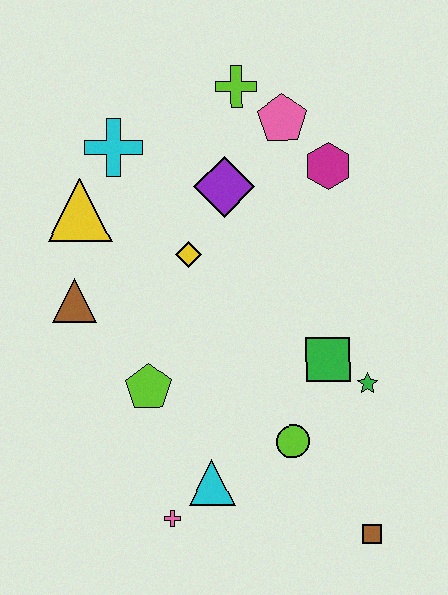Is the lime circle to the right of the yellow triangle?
Yes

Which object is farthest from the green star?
The cyan cross is farthest from the green star.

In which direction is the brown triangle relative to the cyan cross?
The brown triangle is below the cyan cross.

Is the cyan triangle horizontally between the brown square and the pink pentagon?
No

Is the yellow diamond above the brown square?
Yes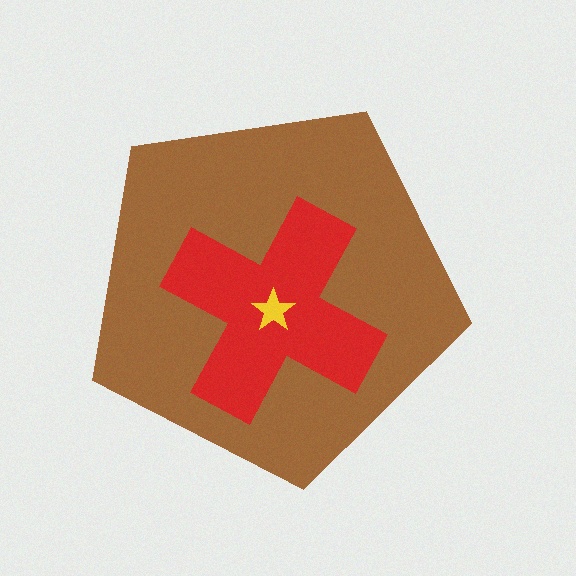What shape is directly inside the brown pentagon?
The red cross.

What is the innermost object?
The yellow star.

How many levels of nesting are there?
3.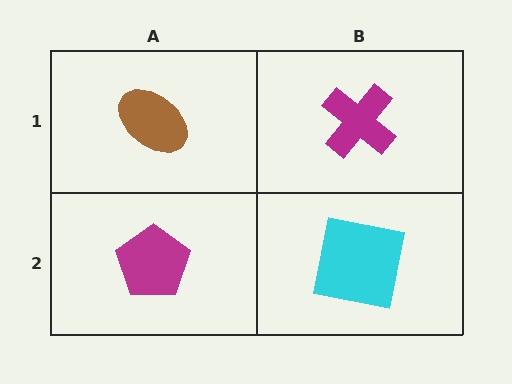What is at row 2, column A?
A magenta pentagon.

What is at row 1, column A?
A brown ellipse.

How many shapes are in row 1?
2 shapes.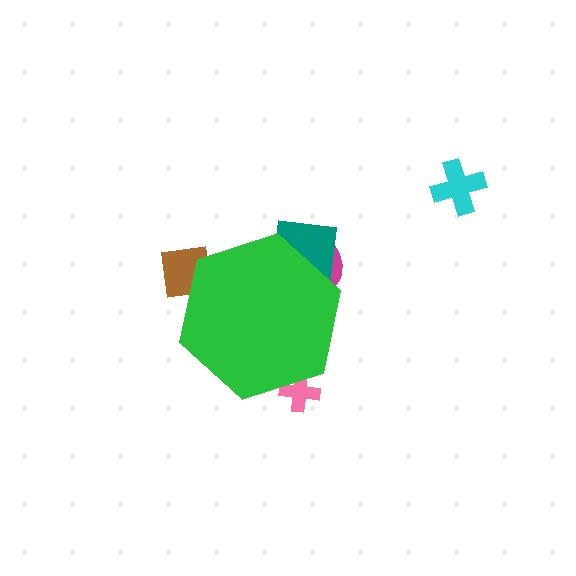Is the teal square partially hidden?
Yes, the teal square is partially hidden behind the green hexagon.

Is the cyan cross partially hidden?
No, the cyan cross is fully visible.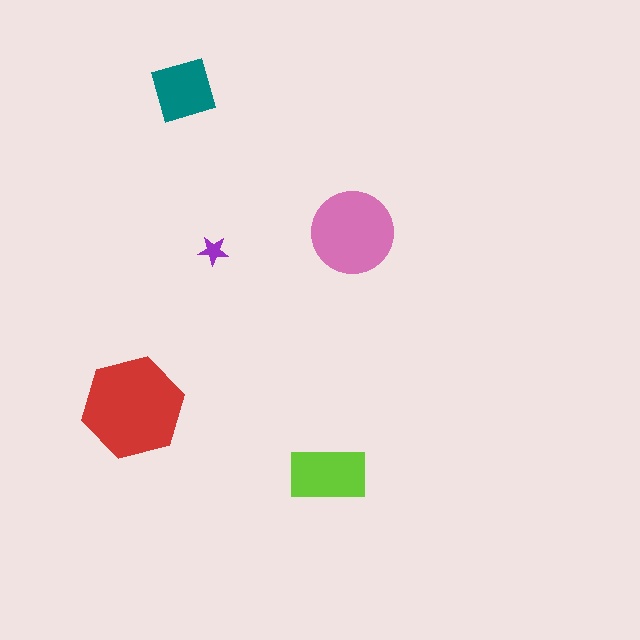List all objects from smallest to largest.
The purple star, the teal diamond, the lime rectangle, the pink circle, the red hexagon.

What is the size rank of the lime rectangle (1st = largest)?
3rd.